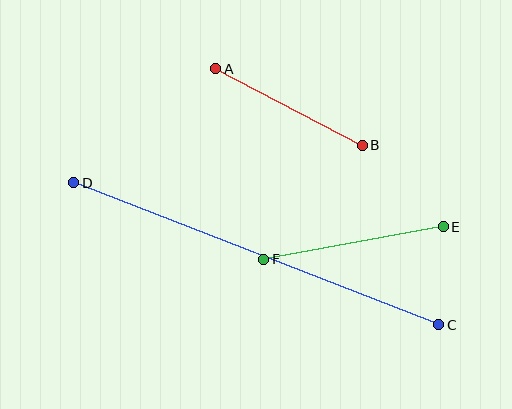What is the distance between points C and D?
The distance is approximately 392 pixels.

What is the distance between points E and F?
The distance is approximately 183 pixels.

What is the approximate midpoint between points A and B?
The midpoint is at approximately (289, 107) pixels.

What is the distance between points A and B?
The distance is approximately 165 pixels.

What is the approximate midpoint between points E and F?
The midpoint is at approximately (354, 243) pixels.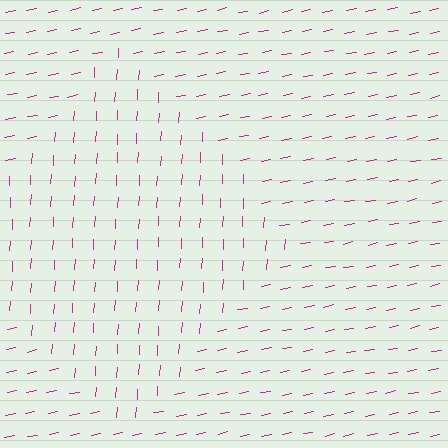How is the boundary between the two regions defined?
The boundary is defined purely by a change in line orientation (approximately 75 degrees difference). All lines are the same color and thickness.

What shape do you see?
I see a diamond.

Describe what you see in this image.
The image is filled with small magenta line segments. A diamond region in the image has lines oriented differently from the surrounding lines, creating a visible texture boundary.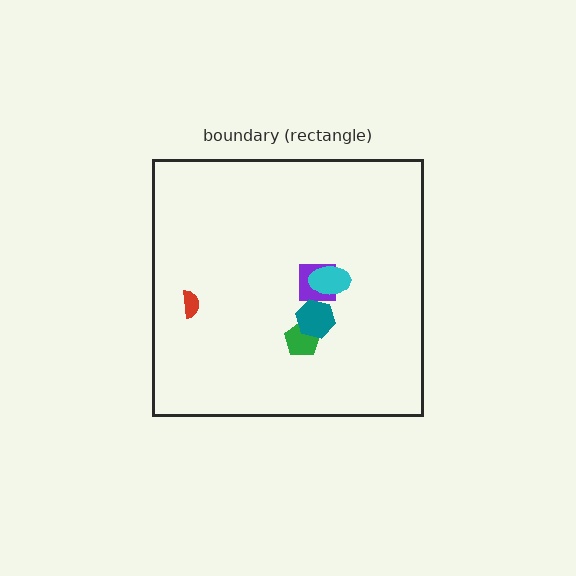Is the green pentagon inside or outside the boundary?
Inside.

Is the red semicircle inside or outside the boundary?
Inside.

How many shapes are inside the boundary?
5 inside, 0 outside.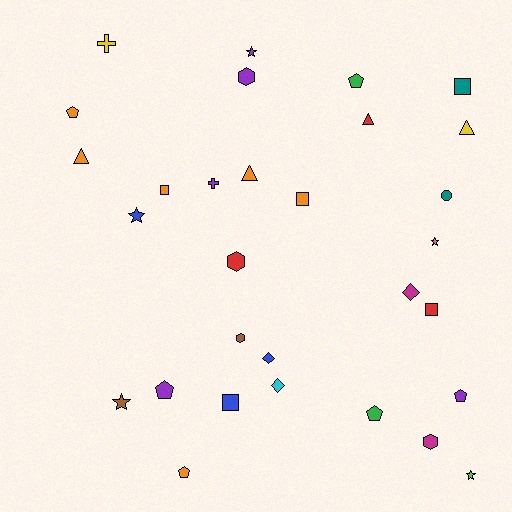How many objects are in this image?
There are 30 objects.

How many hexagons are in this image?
There are 4 hexagons.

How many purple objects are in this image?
There are 5 purple objects.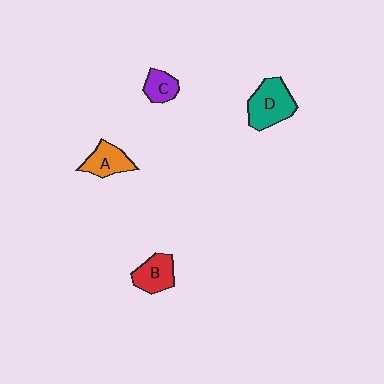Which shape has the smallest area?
Shape C (purple).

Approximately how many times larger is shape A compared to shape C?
Approximately 1.3 times.